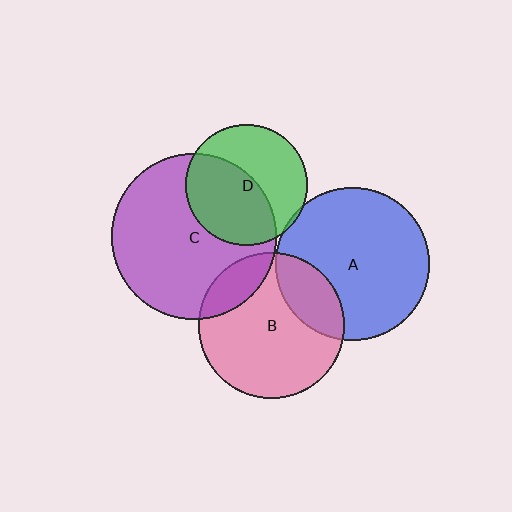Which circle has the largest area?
Circle C (purple).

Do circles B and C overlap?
Yes.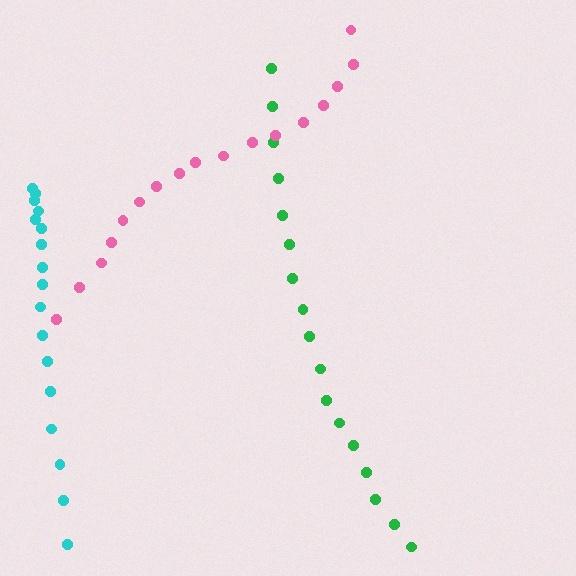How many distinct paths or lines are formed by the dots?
There are 3 distinct paths.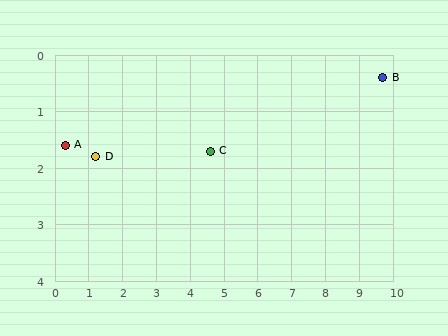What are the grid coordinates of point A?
Point A is at approximately (0.3, 1.6).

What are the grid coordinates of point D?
Point D is at approximately (1.2, 1.8).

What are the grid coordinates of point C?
Point C is at approximately (4.6, 1.7).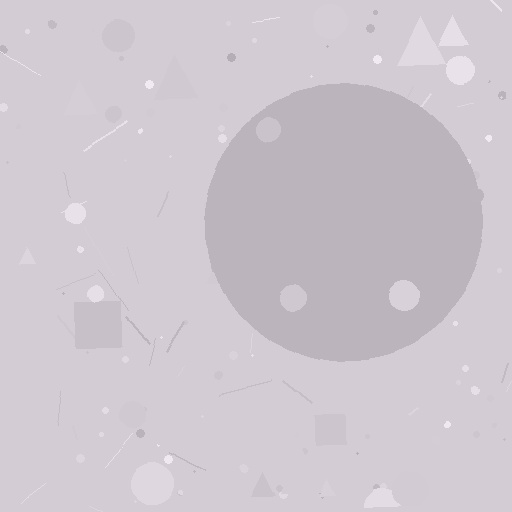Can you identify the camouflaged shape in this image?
The camouflaged shape is a circle.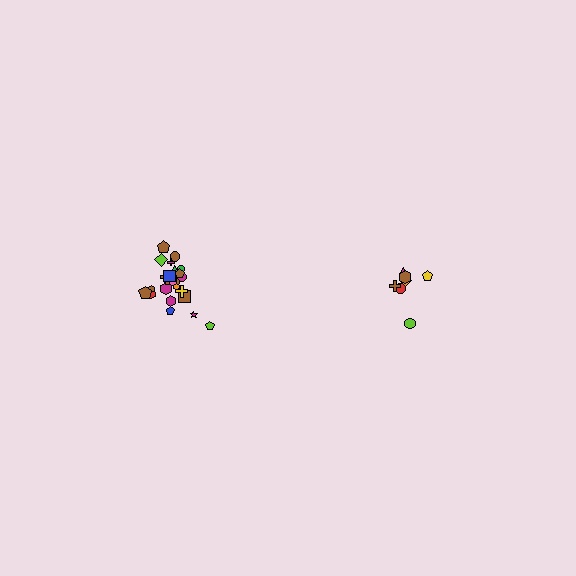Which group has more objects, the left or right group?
The left group.